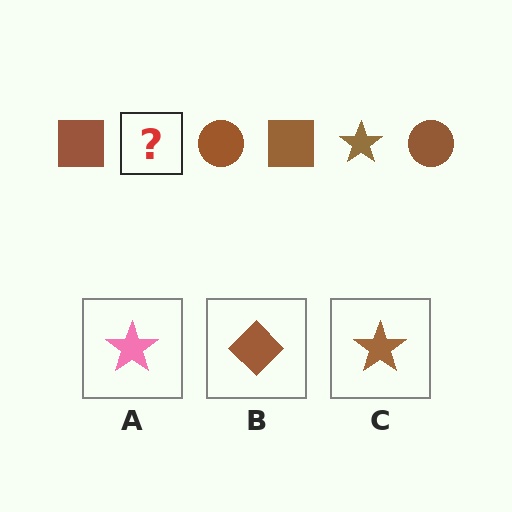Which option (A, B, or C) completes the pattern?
C.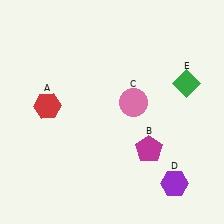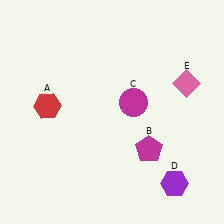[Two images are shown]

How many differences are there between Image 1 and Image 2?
There are 2 differences between the two images.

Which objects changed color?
C changed from pink to magenta. E changed from green to pink.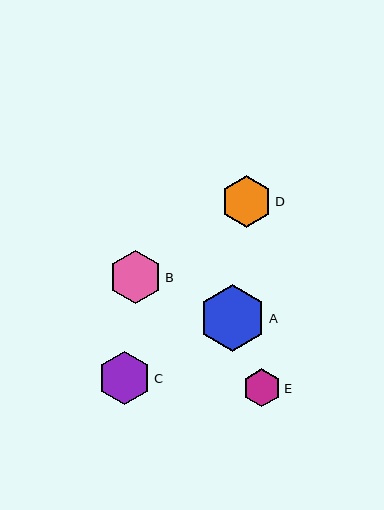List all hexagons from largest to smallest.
From largest to smallest: A, C, B, D, E.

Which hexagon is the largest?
Hexagon A is the largest with a size of approximately 67 pixels.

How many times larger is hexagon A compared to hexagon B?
Hexagon A is approximately 1.3 times the size of hexagon B.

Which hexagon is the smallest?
Hexagon E is the smallest with a size of approximately 38 pixels.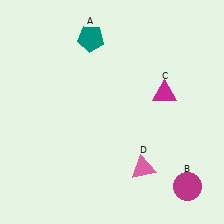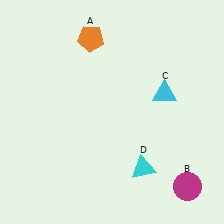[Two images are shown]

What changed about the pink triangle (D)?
In Image 1, D is pink. In Image 2, it changed to cyan.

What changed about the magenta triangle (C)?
In Image 1, C is magenta. In Image 2, it changed to cyan.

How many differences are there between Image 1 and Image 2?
There are 3 differences between the two images.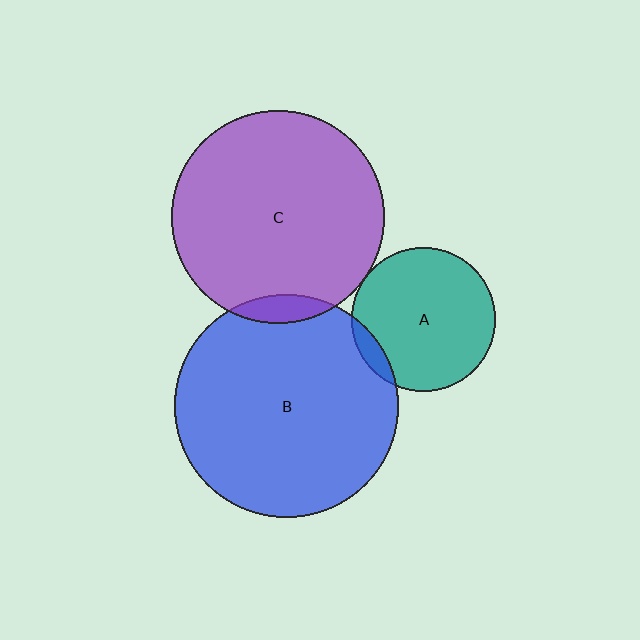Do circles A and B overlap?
Yes.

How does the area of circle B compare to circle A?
Approximately 2.4 times.